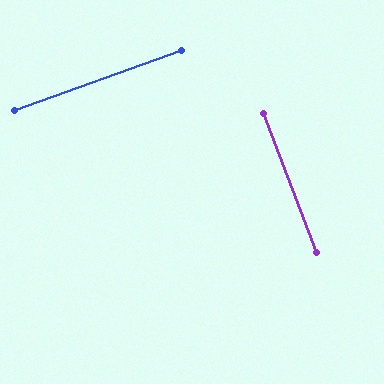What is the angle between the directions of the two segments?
Approximately 89 degrees.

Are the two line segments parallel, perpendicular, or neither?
Perpendicular — they meet at approximately 89°.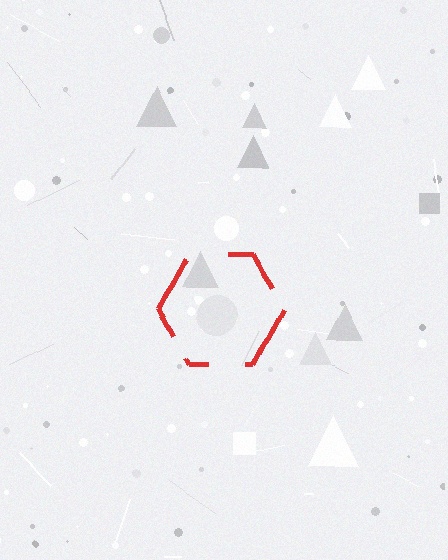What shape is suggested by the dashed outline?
The dashed outline suggests a hexagon.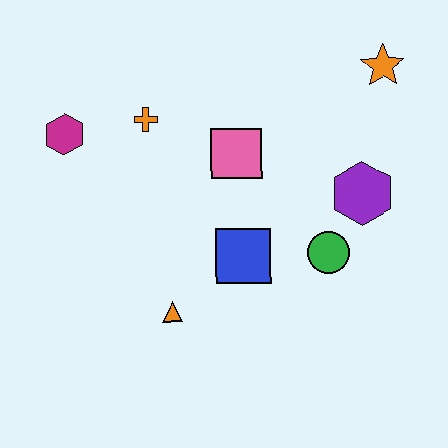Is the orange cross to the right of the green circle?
No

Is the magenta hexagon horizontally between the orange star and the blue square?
No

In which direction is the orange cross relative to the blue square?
The orange cross is above the blue square.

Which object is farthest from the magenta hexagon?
The orange star is farthest from the magenta hexagon.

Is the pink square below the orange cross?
Yes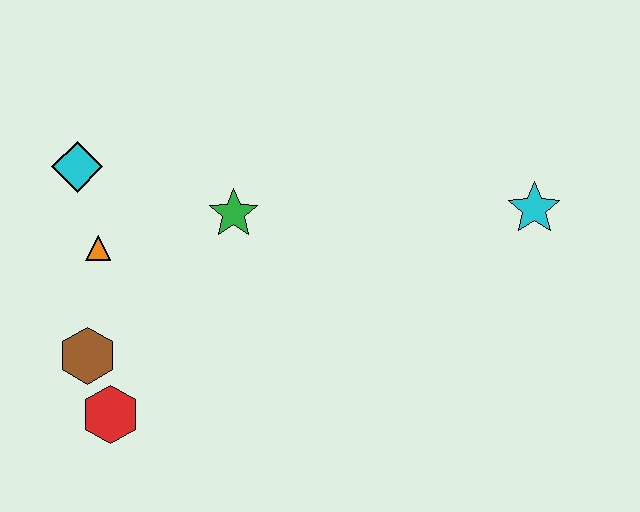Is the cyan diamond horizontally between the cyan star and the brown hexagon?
No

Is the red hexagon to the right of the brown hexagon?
Yes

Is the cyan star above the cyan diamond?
No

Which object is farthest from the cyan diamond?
The cyan star is farthest from the cyan diamond.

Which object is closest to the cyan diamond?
The orange triangle is closest to the cyan diamond.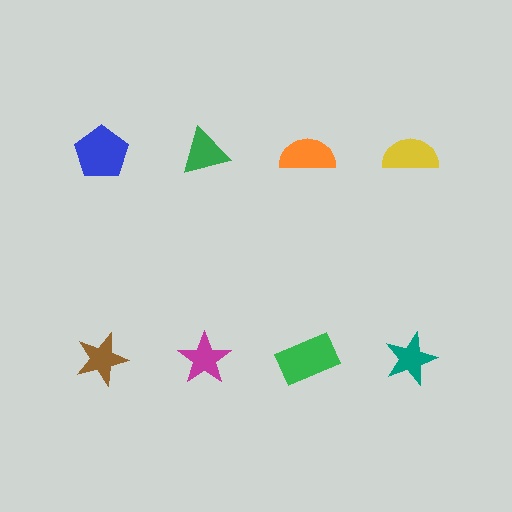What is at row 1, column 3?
An orange semicircle.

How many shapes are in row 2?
4 shapes.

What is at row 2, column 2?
A magenta star.